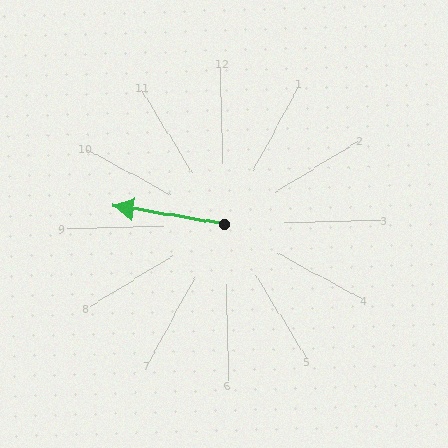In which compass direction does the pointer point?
West.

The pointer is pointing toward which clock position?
Roughly 9 o'clock.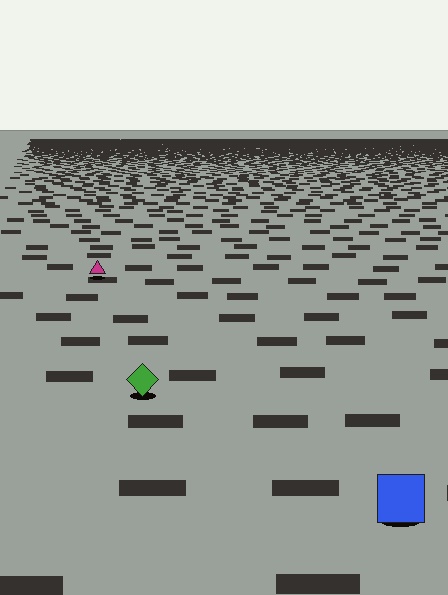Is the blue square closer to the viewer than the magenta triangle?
Yes. The blue square is closer — you can tell from the texture gradient: the ground texture is coarser near it.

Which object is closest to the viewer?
The blue square is closest. The texture marks near it are larger and more spread out.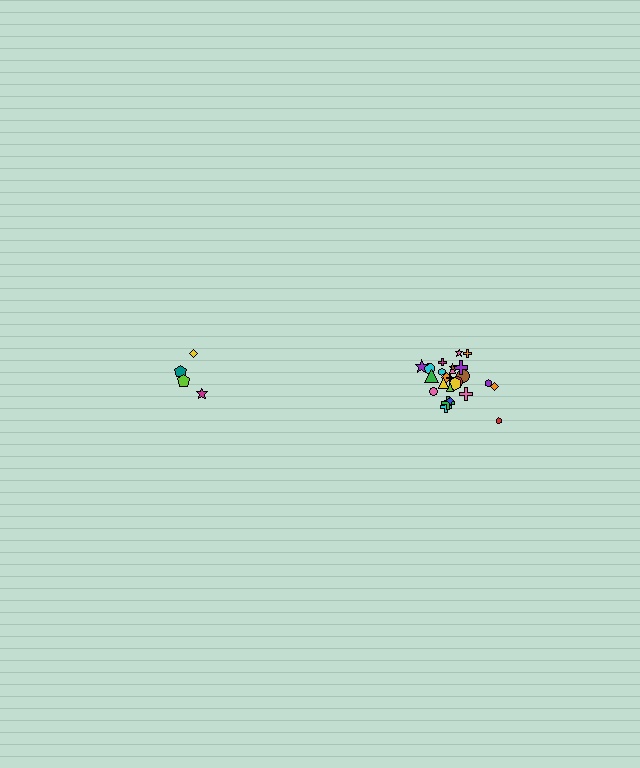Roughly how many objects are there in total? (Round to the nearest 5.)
Roughly 30 objects in total.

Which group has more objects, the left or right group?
The right group.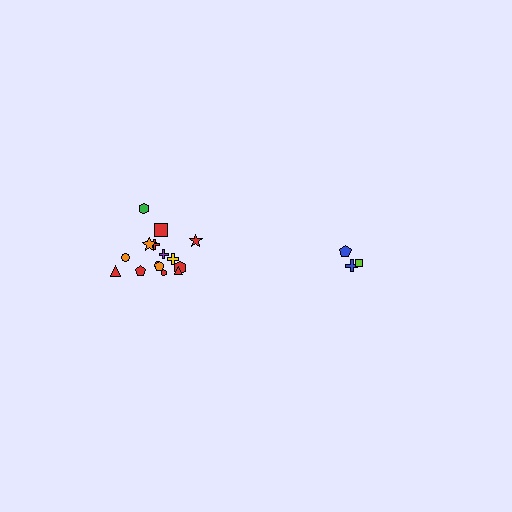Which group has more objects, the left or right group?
The left group.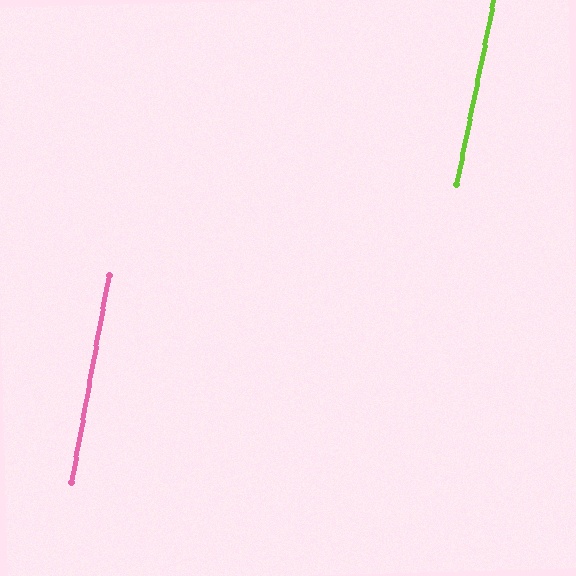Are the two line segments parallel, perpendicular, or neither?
Parallel — their directions differ by only 1.2°.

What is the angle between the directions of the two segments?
Approximately 1 degree.